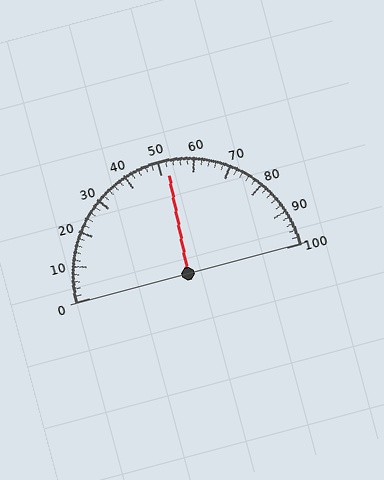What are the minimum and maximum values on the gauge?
The gauge ranges from 0 to 100.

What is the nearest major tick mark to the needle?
The nearest major tick mark is 50.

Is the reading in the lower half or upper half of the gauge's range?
The reading is in the upper half of the range (0 to 100).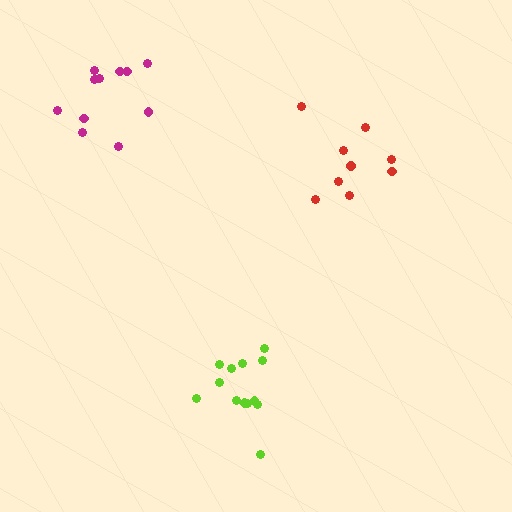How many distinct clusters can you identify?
There are 3 distinct clusters.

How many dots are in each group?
Group 1: 13 dots, Group 2: 9 dots, Group 3: 11 dots (33 total).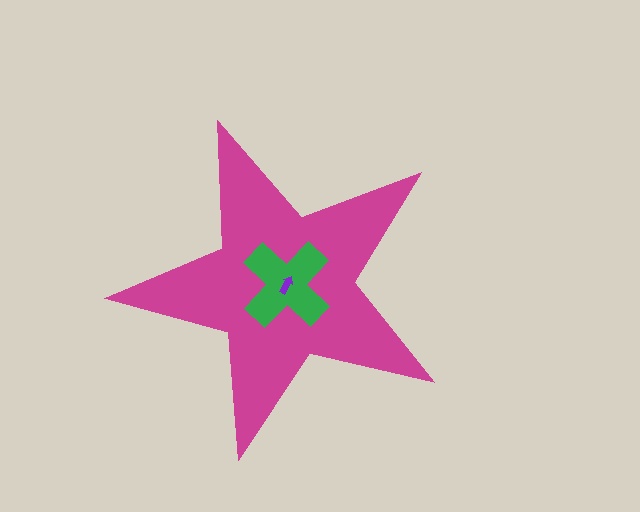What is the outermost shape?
The magenta star.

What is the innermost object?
The purple arrow.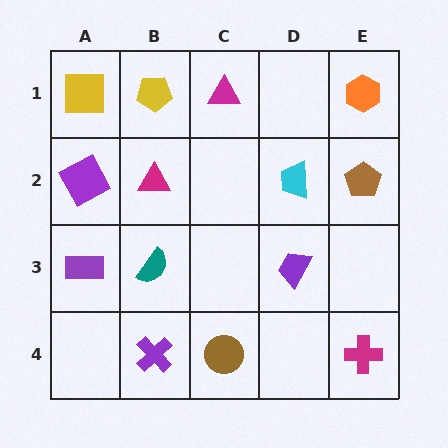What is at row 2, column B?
A magenta triangle.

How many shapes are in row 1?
4 shapes.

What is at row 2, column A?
A purple square.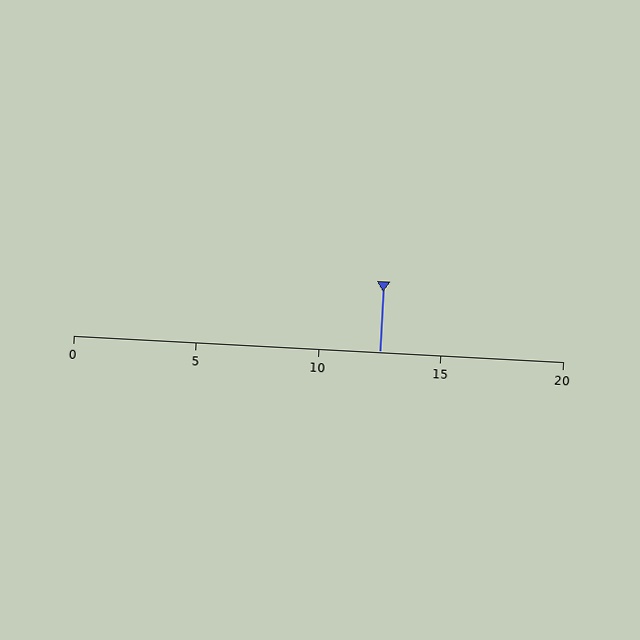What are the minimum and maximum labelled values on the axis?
The axis runs from 0 to 20.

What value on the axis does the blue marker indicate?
The marker indicates approximately 12.5.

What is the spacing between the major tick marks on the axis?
The major ticks are spaced 5 apart.